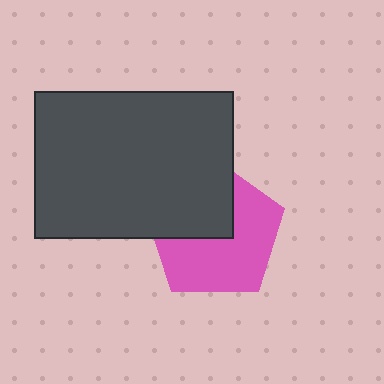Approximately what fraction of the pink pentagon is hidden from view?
Roughly 40% of the pink pentagon is hidden behind the dark gray rectangle.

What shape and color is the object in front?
The object in front is a dark gray rectangle.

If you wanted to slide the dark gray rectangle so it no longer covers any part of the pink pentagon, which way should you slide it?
Slide it toward the upper-left — that is the most direct way to separate the two shapes.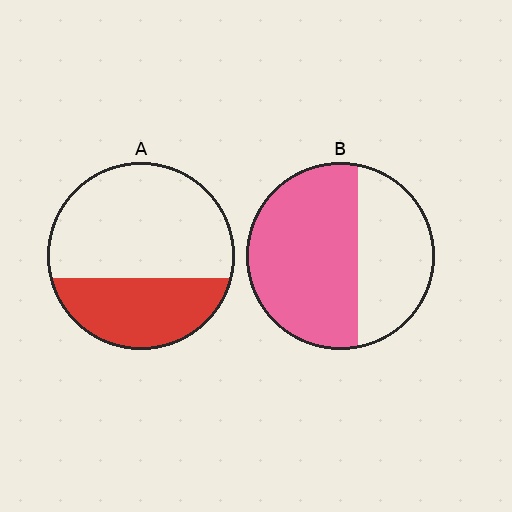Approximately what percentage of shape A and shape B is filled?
A is approximately 35% and B is approximately 60%.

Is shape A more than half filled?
No.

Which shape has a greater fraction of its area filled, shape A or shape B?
Shape B.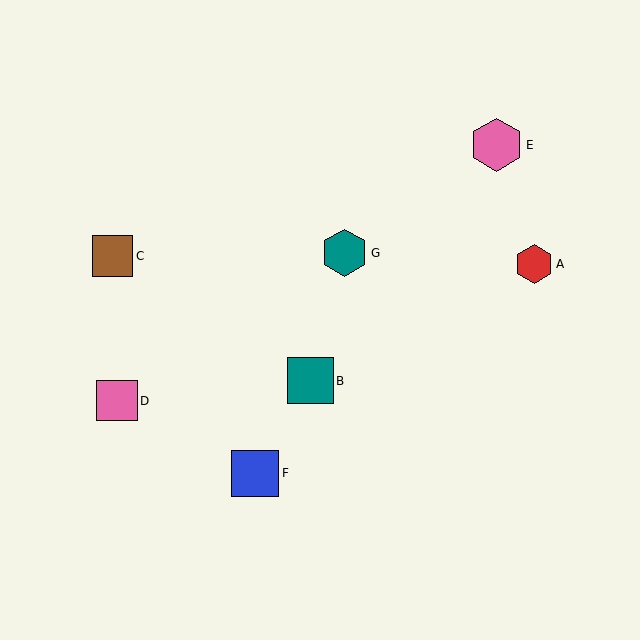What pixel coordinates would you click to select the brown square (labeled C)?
Click at (113, 256) to select the brown square C.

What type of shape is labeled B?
Shape B is a teal square.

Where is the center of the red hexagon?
The center of the red hexagon is at (534, 264).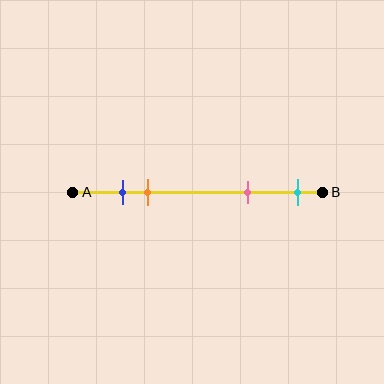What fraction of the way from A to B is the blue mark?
The blue mark is approximately 20% (0.2) of the way from A to B.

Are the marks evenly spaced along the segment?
No, the marks are not evenly spaced.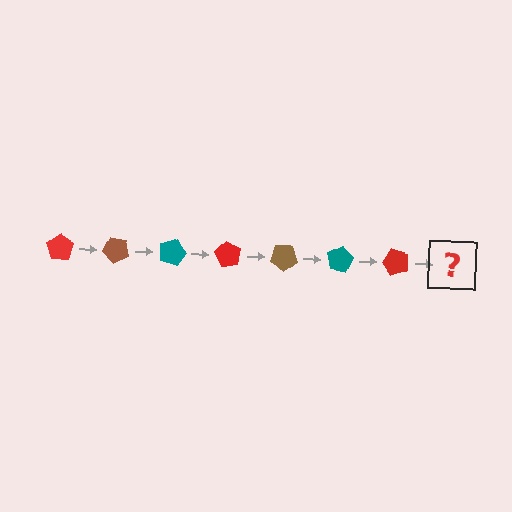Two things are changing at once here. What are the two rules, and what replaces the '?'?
The two rules are that it rotates 45 degrees each step and the color cycles through red, brown, and teal. The '?' should be a brown pentagon, rotated 315 degrees from the start.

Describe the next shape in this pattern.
It should be a brown pentagon, rotated 315 degrees from the start.